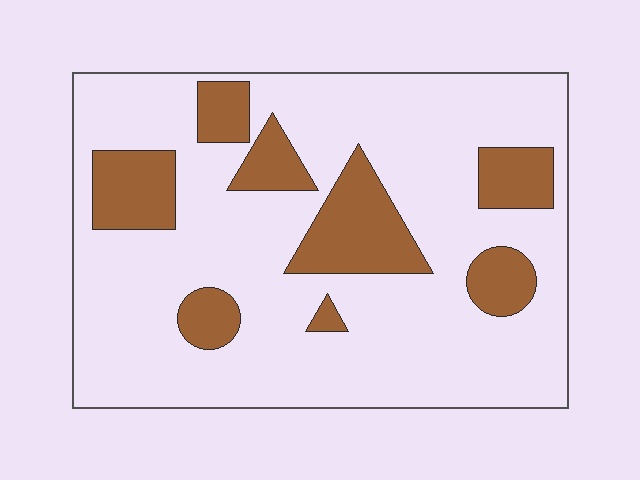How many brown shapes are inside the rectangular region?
8.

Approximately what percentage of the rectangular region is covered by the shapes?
Approximately 20%.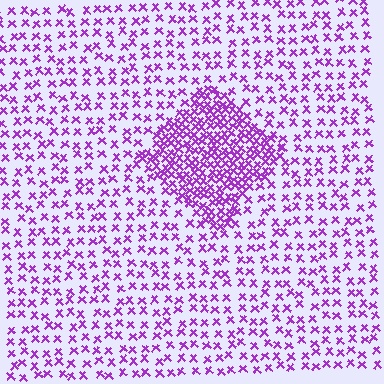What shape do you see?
I see a diamond.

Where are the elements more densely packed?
The elements are more densely packed inside the diamond boundary.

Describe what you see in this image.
The image contains small purple elements arranged at two different densities. A diamond-shaped region is visible where the elements are more densely packed than the surrounding area.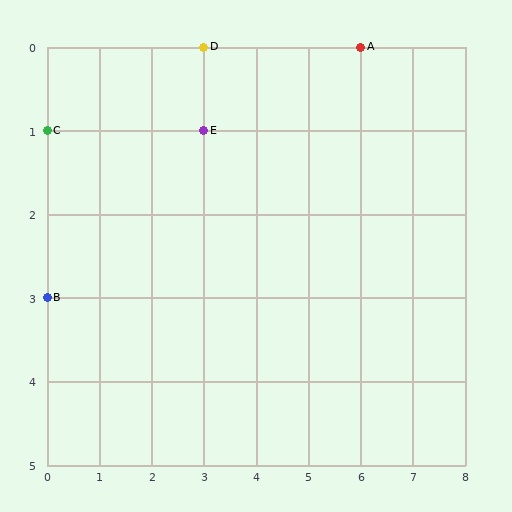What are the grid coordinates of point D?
Point D is at grid coordinates (3, 0).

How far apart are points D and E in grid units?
Points D and E are 1 row apart.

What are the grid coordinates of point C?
Point C is at grid coordinates (0, 1).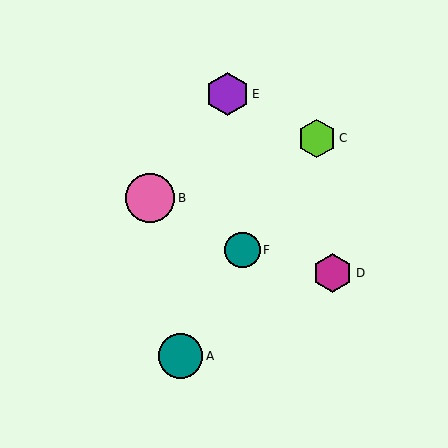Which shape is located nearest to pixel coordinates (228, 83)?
The purple hexagon (labeled E) at (227, 94) is nearest to that location.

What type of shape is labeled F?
Shape F is a teal circle.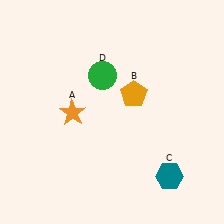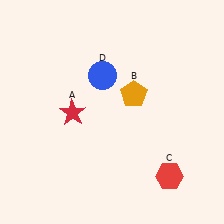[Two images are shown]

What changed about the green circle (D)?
In Image 1, D is green. In Image 2, it changed to blue.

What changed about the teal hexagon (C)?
In Image 1, C is teal. In Image 2, it changed to red.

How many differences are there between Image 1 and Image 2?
There are 3 differences between the two images.